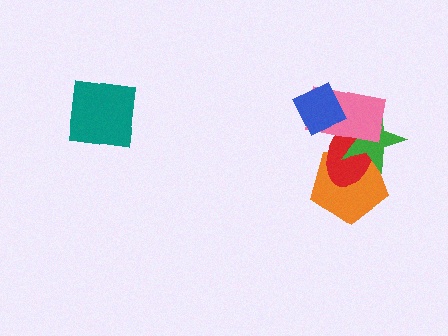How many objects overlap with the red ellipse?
4 objects overlap with the red ellipse.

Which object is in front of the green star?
The pink rectangle is in front of the green star.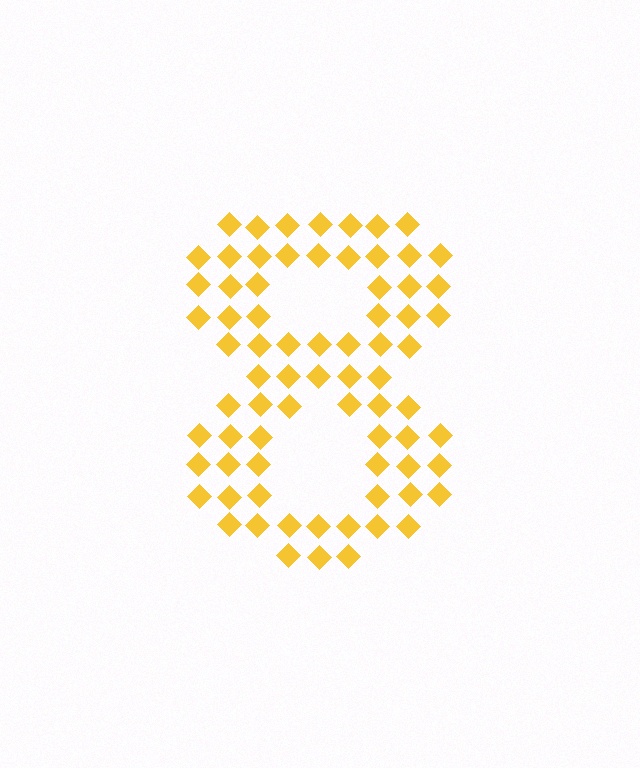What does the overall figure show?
The overall figure shows the digit 8.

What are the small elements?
The small elements are diamonds.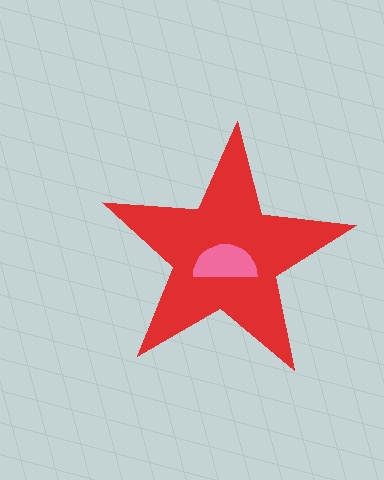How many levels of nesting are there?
2.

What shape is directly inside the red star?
The pink semicircle.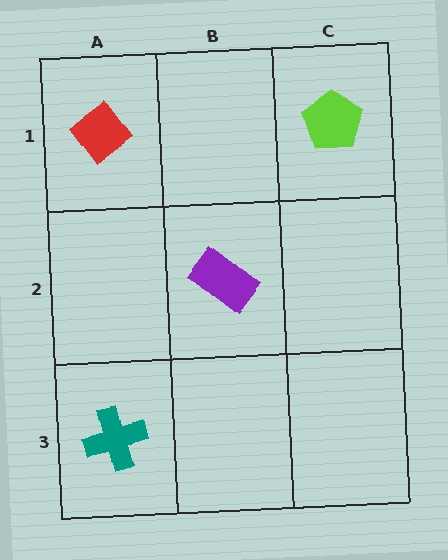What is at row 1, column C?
A lime pentagon.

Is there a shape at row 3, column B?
No, that cell is empty.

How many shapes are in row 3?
1 shape.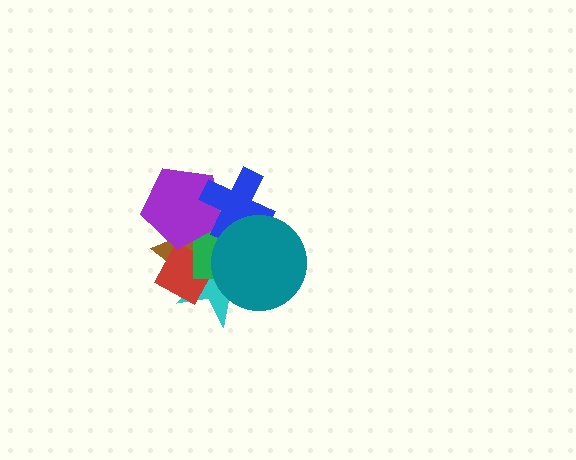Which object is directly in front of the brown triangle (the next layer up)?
The cyan star is directly in front of the brown triangle.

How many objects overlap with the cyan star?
4 objects overlap with the cyan star.